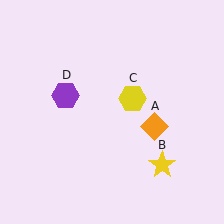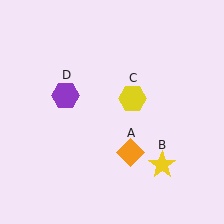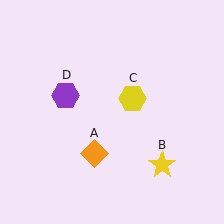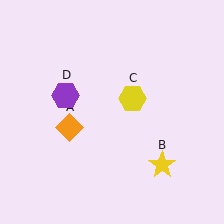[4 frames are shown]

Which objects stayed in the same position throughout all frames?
Yellow star (object B) and yellow hexagon (object C) and purple hexagon (object D) remained stationary.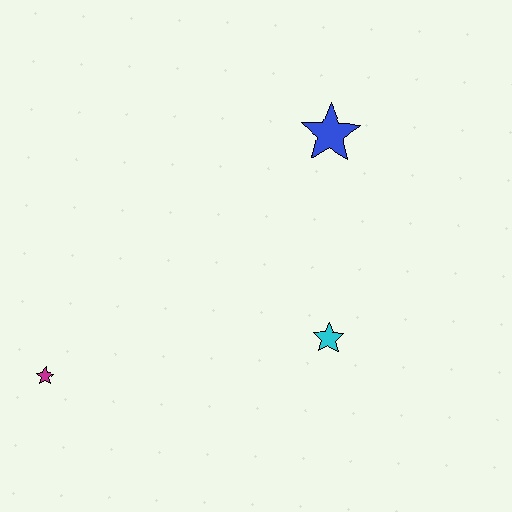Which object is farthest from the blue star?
The magenta star is farthest from the blue star.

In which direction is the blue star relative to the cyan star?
The blue star is above the cyan star.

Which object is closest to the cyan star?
The blue star is closest to the cyan star.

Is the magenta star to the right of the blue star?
No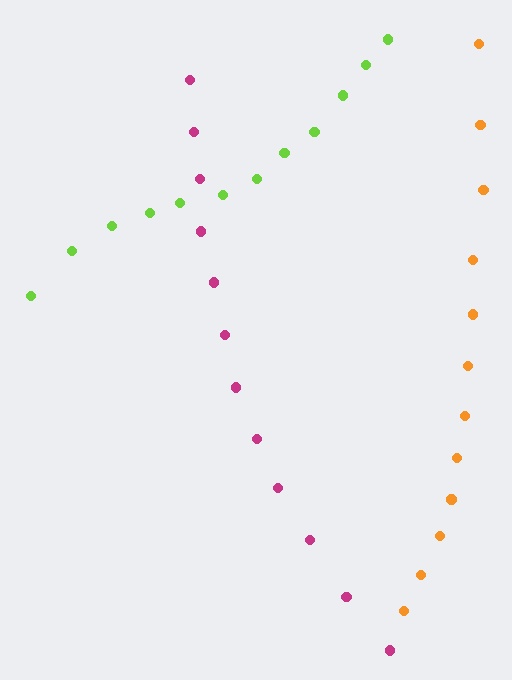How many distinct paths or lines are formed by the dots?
There are 3 distinct paths.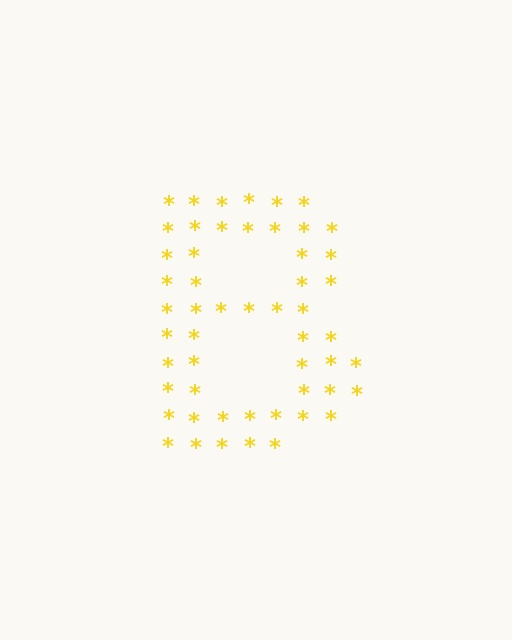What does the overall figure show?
The overall figure shows the letter B.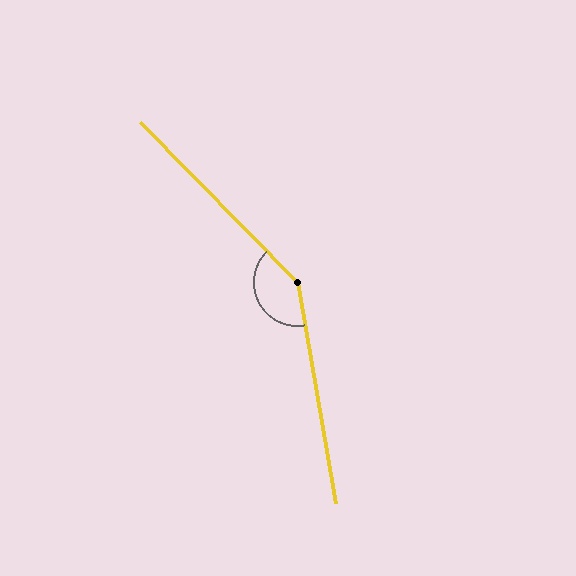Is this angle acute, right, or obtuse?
It is obtuse.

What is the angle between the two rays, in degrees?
Approximately 145 degrees.